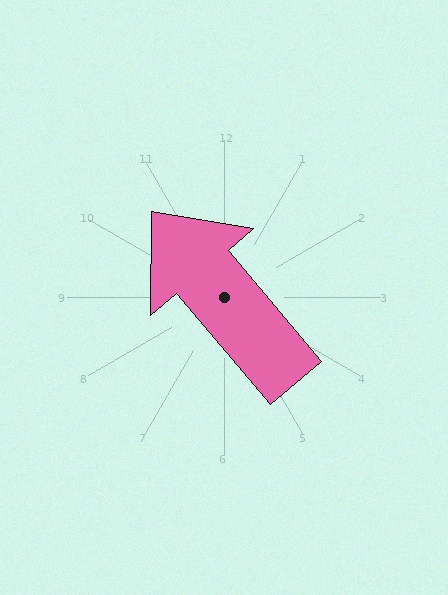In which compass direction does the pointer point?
Northwest.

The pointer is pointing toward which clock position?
Roughly 11 o'clock.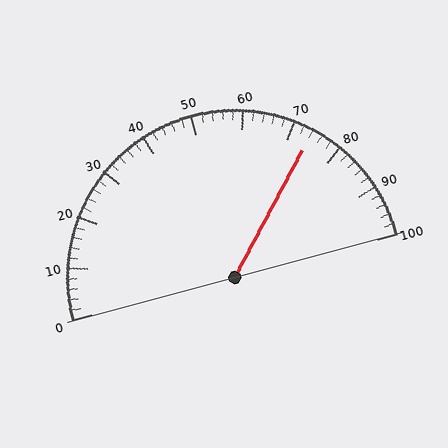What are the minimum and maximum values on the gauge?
The gauge ranges from 0 to 100.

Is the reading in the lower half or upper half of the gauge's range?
The reading is in the upper half of the range (0 to 100).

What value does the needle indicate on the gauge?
The needle indicates approximately 74.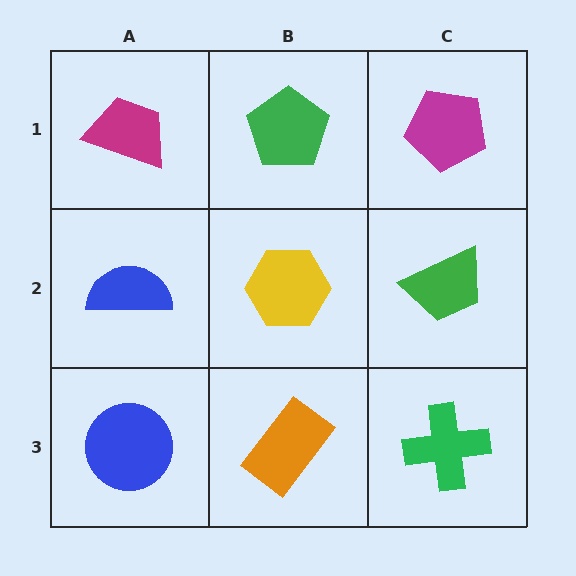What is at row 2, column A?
A blue semicircle.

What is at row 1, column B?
A green pentagon.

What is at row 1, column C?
A magenta pentagon.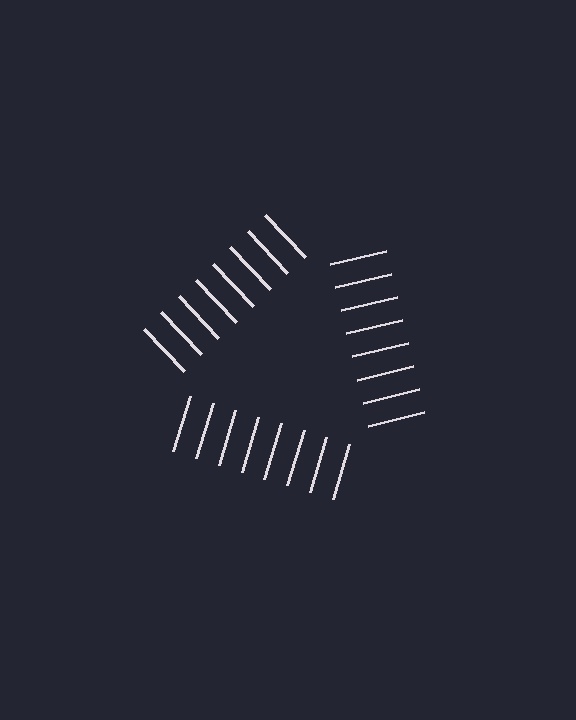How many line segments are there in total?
24 — 8 along each of the 3 edges.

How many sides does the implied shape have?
3 sides — the line-ends trace a triangle.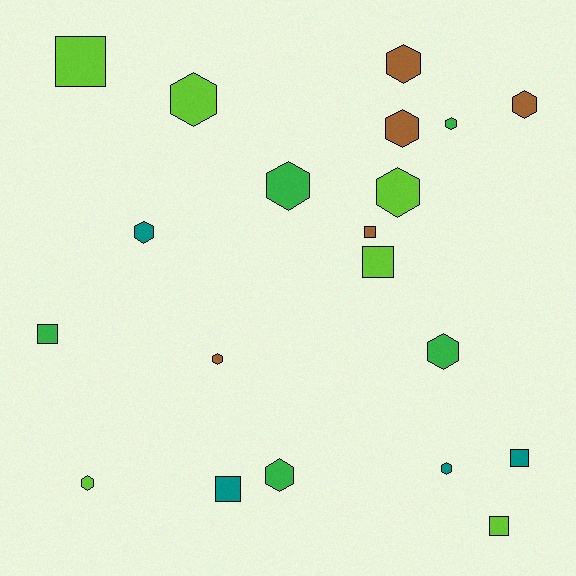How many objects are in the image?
There are 20 objects.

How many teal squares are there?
There are 2 teal squares.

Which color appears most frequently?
Lime, with 6 objects.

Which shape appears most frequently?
Hexagon, with 13 objects.